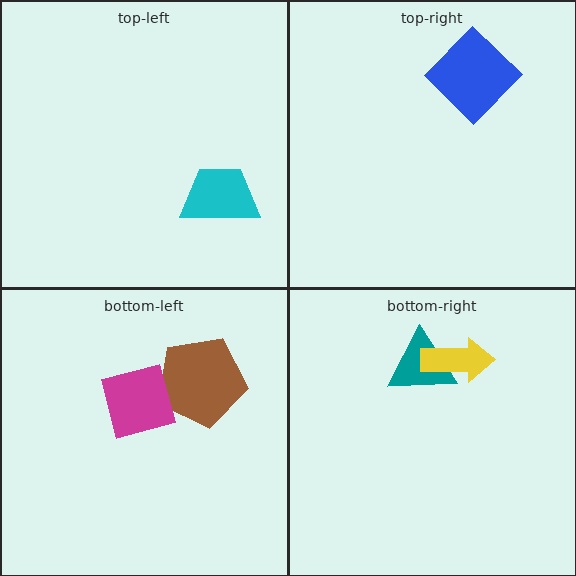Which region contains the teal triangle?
The bottom-right region.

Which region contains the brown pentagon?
The bottom-left region.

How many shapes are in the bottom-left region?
2.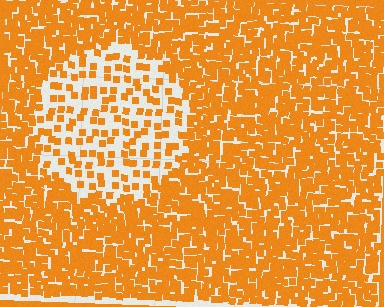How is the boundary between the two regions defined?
The boundary is defined by a change in element density (approximately 2.6x ratio). All elements are the same color, size, and shape.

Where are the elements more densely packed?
The elements are more densely packed outside the circle boundary.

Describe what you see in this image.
The image contains small orange elements arranged at two different densities. A circle-shaped region is visible where the elements are less densely packed than the surrounding area.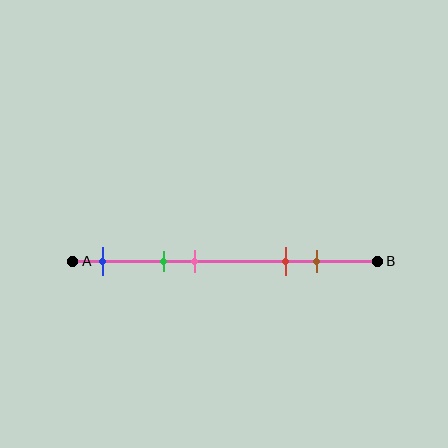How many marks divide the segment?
There are 5 marks dividing the segment.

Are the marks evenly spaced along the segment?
No, the marks are not evenly spaced.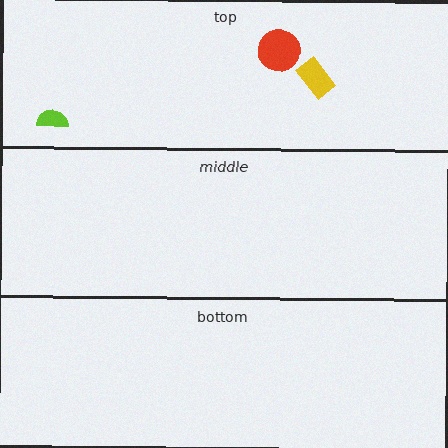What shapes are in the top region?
The lime semicircle, the red circle, the yellow rectangle.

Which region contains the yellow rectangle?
The top region.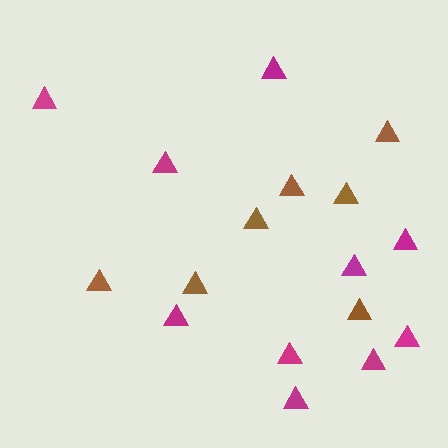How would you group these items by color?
There are 2 groups: one group of brown triangles (7) and one group of magenta triangles (10).